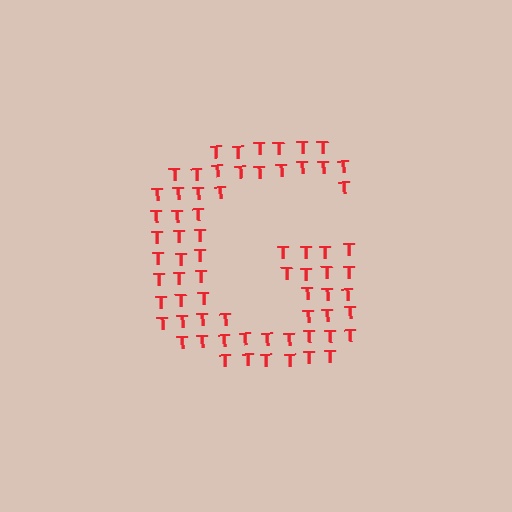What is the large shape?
The large shape is the letter G.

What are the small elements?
The small elements are letter T's.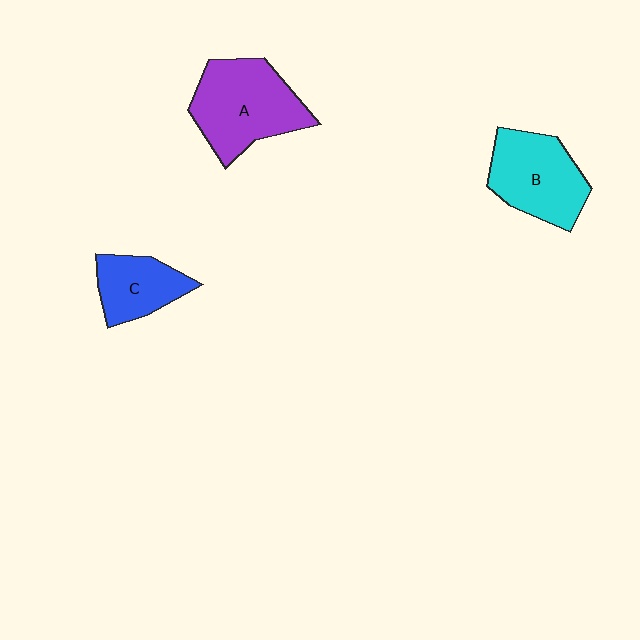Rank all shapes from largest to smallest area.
From largest to smallest: A (purple), B (cyan), C (blue).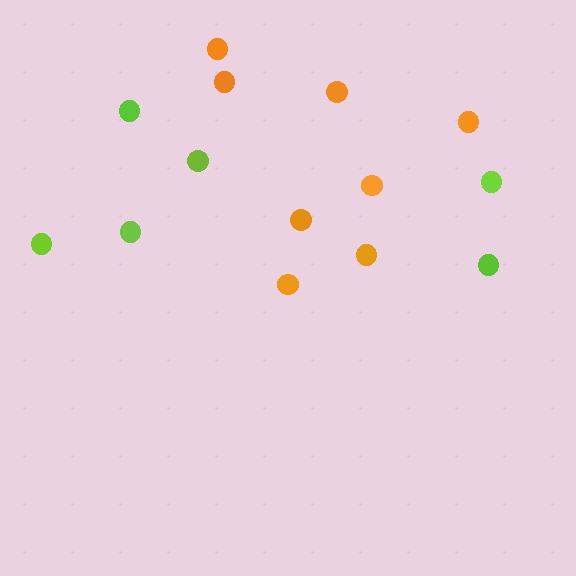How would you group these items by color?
There are 2 groups: one group of lime circles (6) and one group of orange circles (8).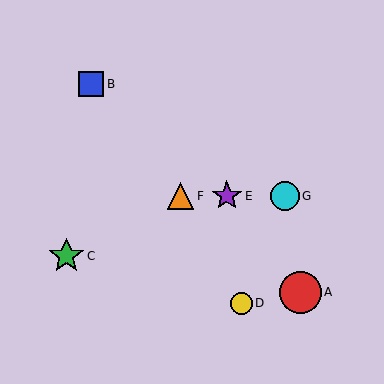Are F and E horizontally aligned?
Yes, both are at y≈196.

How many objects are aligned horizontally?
3 objects (E, F, G) are aligned horizontally.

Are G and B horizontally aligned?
No, G is at y≈196 and B is at y≈84.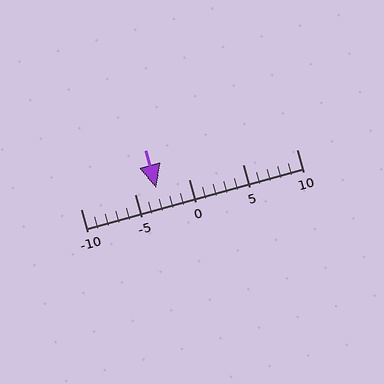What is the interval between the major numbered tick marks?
The major tick marks are spaced 5 units apart.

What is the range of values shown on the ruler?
The ruler shows values from -10 to 10.